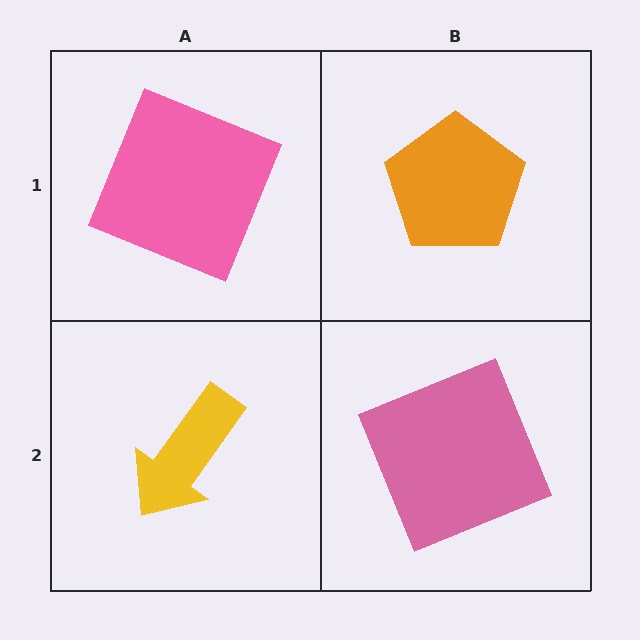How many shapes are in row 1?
2 shapes.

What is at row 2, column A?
A yellow arrow.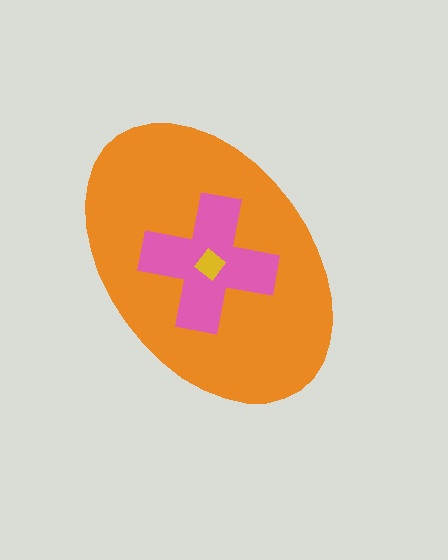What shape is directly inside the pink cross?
The yellow diamond.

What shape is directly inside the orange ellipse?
The pink cross.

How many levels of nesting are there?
3.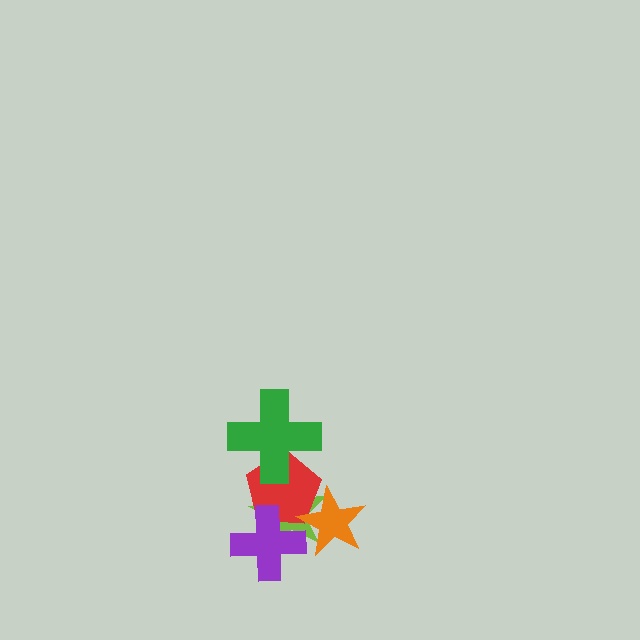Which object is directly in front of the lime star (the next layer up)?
The red pentagon is directly in front of the lime star.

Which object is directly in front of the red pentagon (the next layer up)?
The purple cross is directly in front of the red pentagon.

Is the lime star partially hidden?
Yes, it is partially covered by another shape.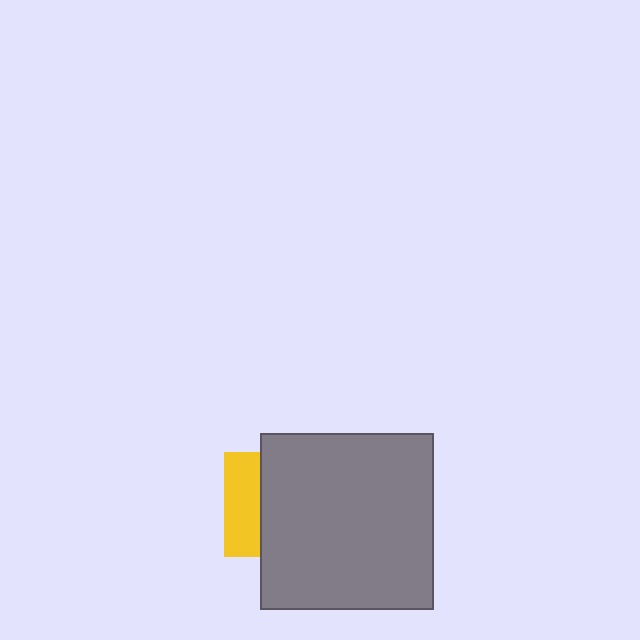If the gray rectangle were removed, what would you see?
You would see the complete yellow square.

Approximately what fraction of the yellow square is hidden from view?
Roughly 66% of the yellow square is hidden behind the gray rectangle.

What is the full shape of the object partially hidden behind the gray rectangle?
The partially hidden object is a yellow square.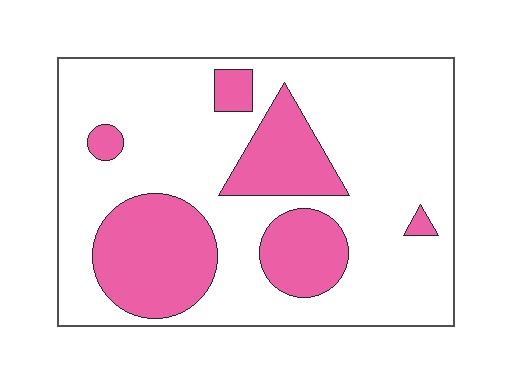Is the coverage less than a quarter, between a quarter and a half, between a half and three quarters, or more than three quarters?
Between a quarter and a half.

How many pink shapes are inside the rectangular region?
6.